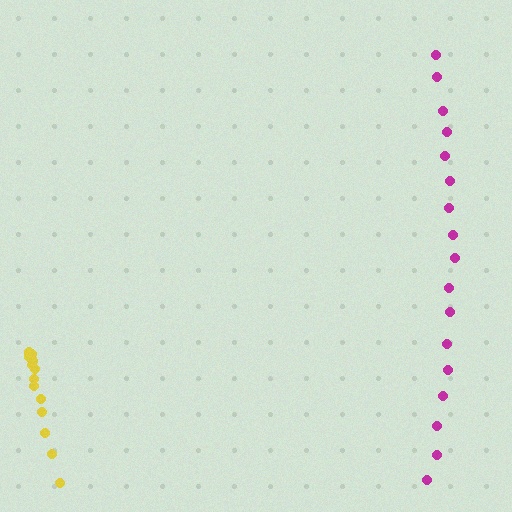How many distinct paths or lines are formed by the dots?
There are 2 distinct paths.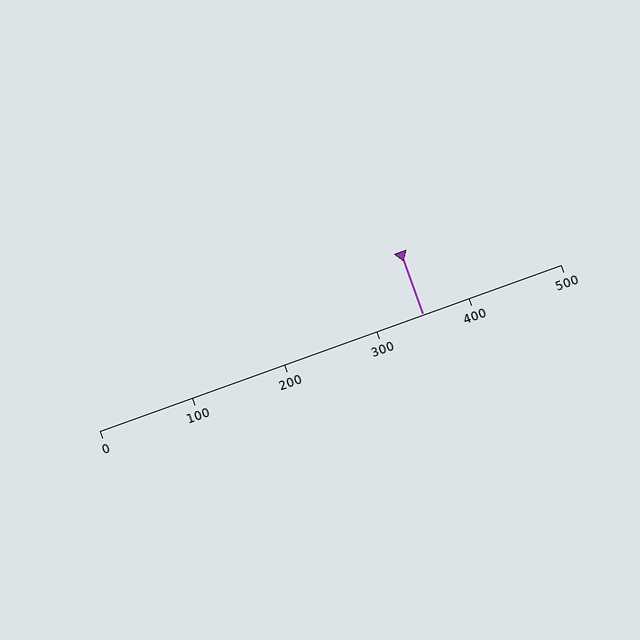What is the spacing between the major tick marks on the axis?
The major ticks are spaced 100 apart.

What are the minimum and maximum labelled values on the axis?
The axis runs from 0 to 500.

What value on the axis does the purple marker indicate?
The marker indicates approximately 350.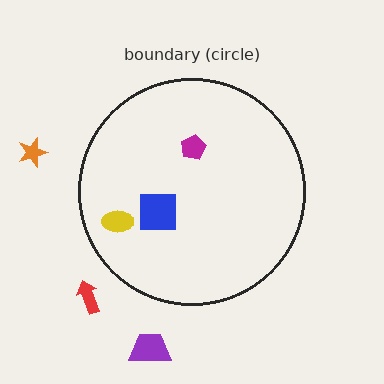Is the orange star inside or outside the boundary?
Outside.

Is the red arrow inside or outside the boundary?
Outside.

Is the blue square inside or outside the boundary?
Inside.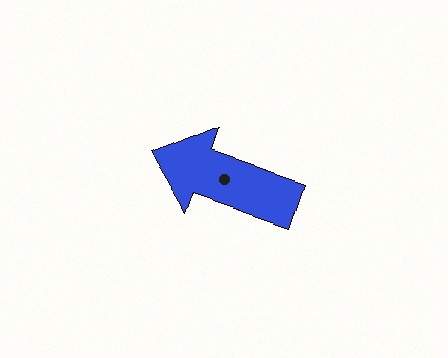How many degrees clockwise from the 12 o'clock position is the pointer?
Approximately 289 degrees.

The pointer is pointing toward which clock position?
Roughly 10 o'clock.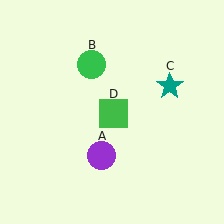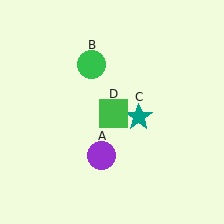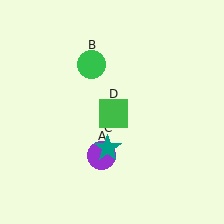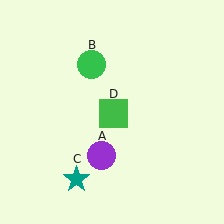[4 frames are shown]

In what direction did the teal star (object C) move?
The teal star (object C) moved down and to the left.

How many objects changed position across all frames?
1 object changed position: teal star (object C).